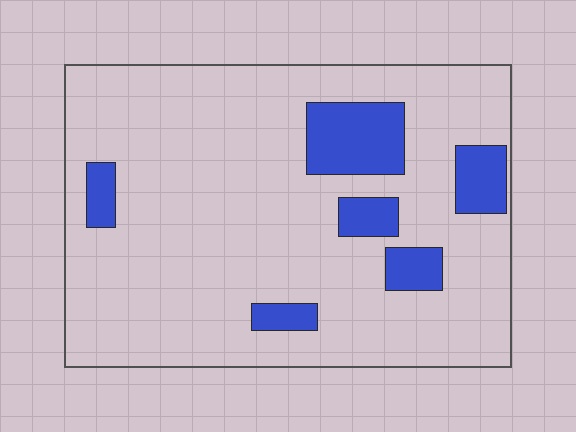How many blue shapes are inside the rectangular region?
6.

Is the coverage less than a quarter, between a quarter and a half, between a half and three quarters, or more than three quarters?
Less than a quarter.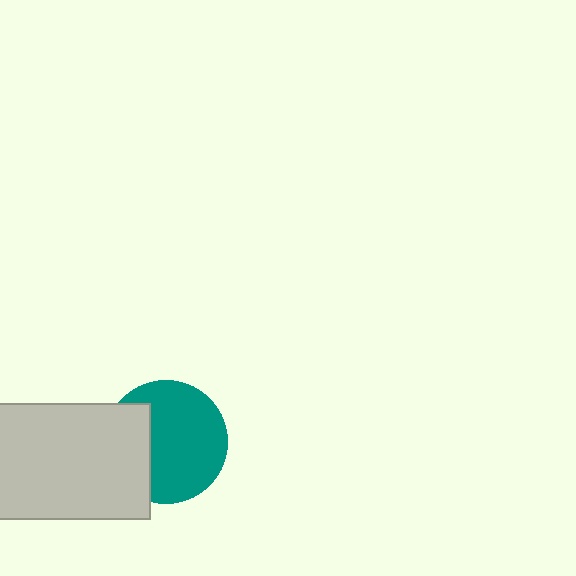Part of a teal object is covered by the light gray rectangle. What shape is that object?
It is a circle.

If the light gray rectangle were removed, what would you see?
You would see the complete teal circle.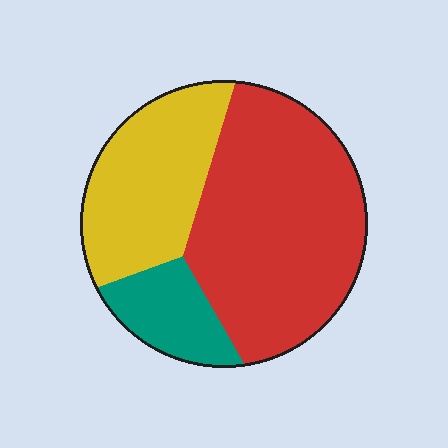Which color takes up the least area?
Teal, at roughly 15%.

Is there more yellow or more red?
Red.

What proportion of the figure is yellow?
Yellow covers 31% of the figure.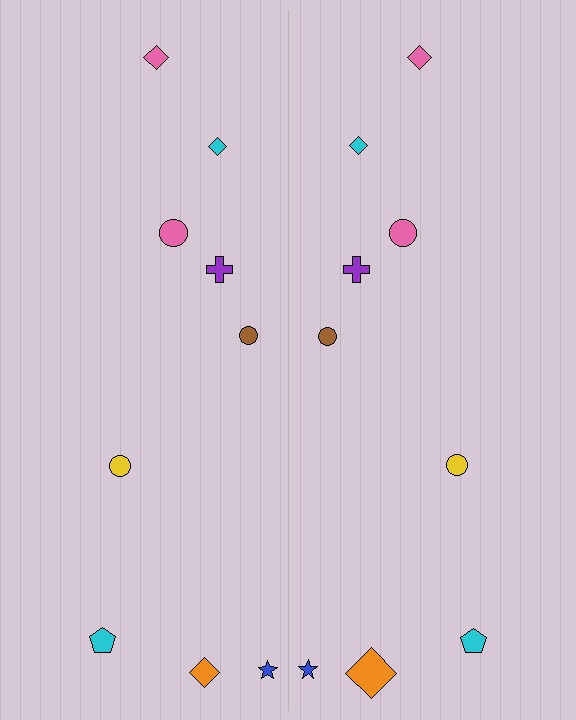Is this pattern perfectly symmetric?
No, the pattern is not perfectly symmetric. The orange diamond on the right side has a different size than its mirror counterpart.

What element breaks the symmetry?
The orange diamond on the right side has a different size than its mirror counterpart.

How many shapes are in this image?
There are 18 shapes in this image.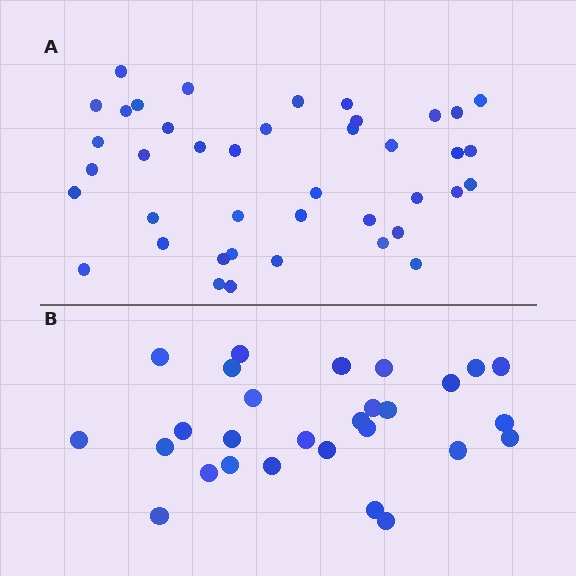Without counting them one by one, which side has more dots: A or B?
Region A (the top region) has more dots.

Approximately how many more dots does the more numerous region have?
Region A has approximately 15 more dots than region B.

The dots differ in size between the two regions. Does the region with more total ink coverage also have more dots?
No. Region B has more total ink coverage because its dots are larger, but region A actually contains more individual dots. Total area can be misleading — the number of items is what matters here.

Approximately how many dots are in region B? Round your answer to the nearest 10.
About 30 dots. (The exact count is 28, which rounds to 30.)